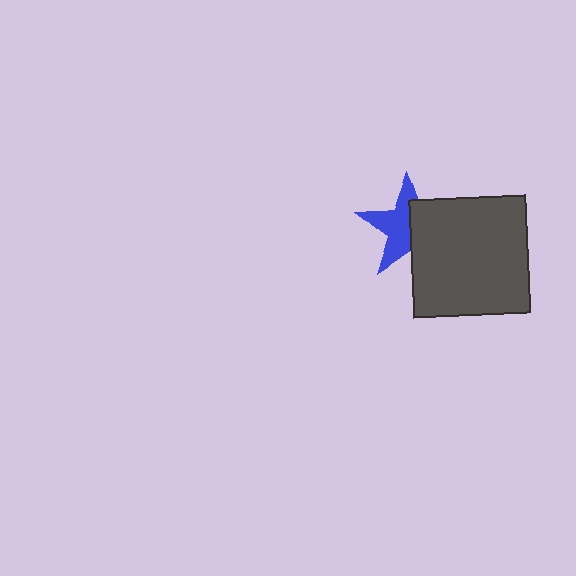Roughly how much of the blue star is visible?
About half of it is visible (roughly 54%).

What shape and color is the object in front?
The object in front is a dark gray square.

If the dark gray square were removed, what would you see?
You would see the complete blue star.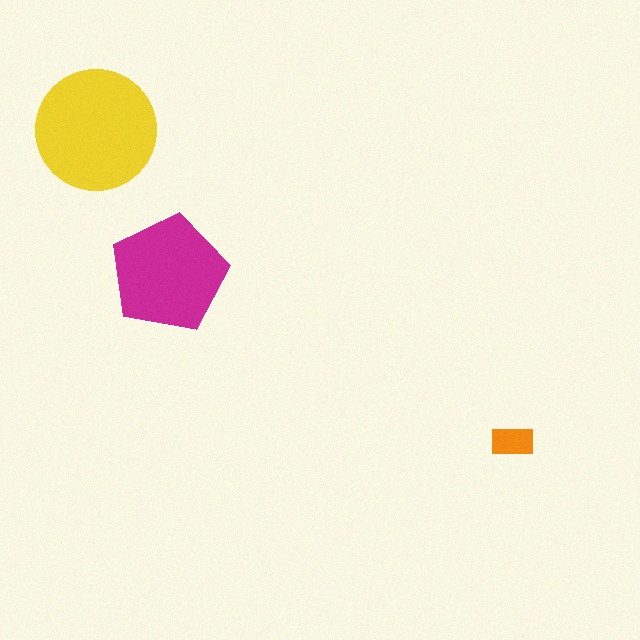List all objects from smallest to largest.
The orange rectangle, the magenta pentagon, the yellow circle.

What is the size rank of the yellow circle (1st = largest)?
1st.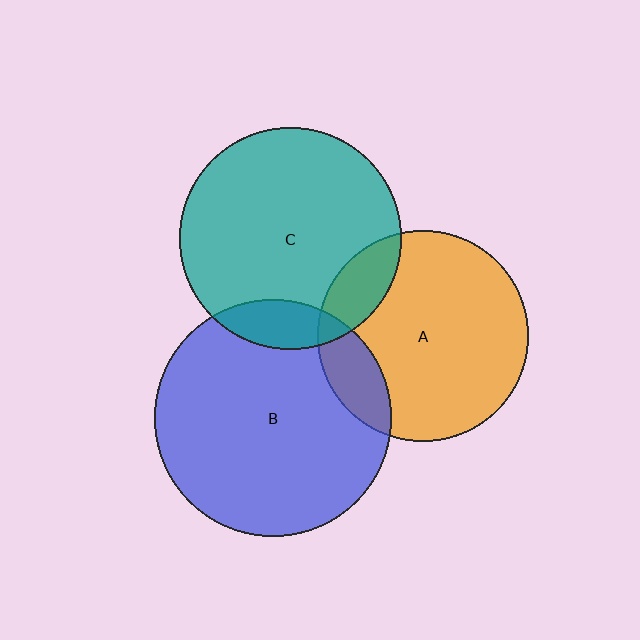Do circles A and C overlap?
Yes.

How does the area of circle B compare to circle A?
Approximately 1.3 times.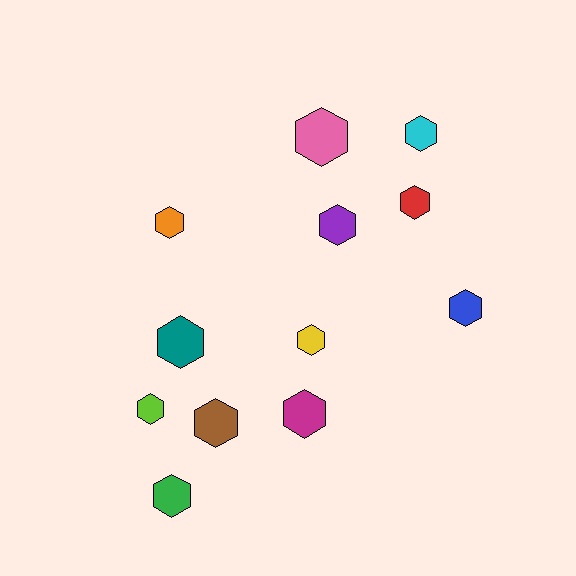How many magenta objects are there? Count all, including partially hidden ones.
There is 1 magenta object.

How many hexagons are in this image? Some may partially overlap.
There are 12 hexagons.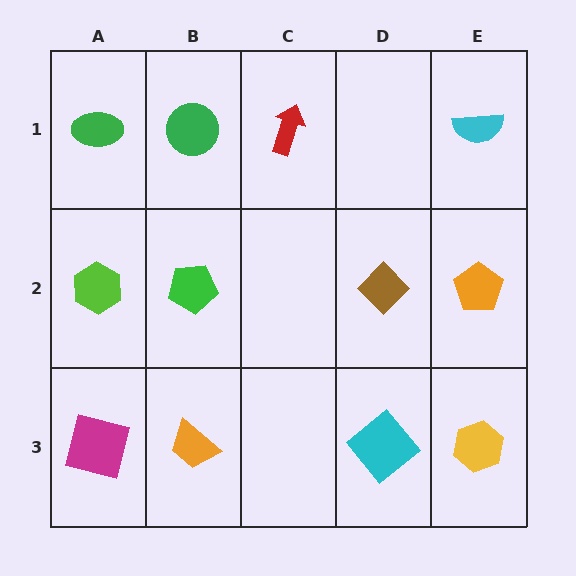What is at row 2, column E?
An orange pentagon.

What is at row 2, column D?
A brown diamond.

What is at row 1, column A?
A green ellipse.